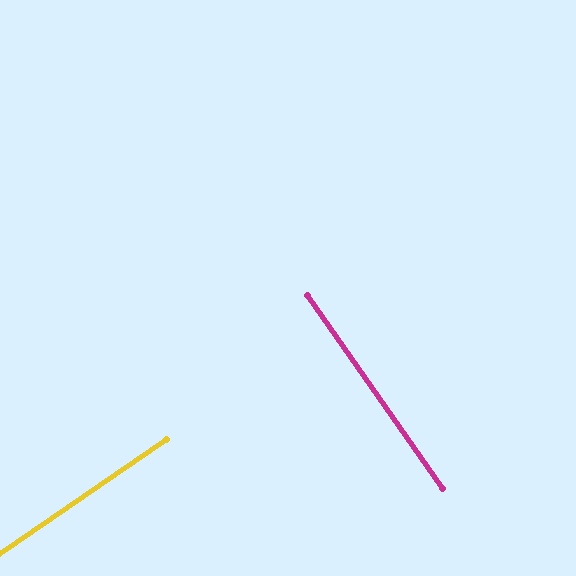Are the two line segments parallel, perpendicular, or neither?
Perpendicular — they meet at approximately 89°.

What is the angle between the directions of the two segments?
Approximately 89 degrees.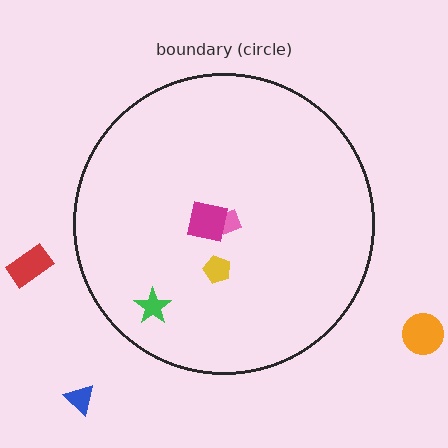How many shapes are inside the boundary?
4 inside, 3 outside.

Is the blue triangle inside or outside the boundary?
Outside.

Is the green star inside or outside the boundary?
Inside.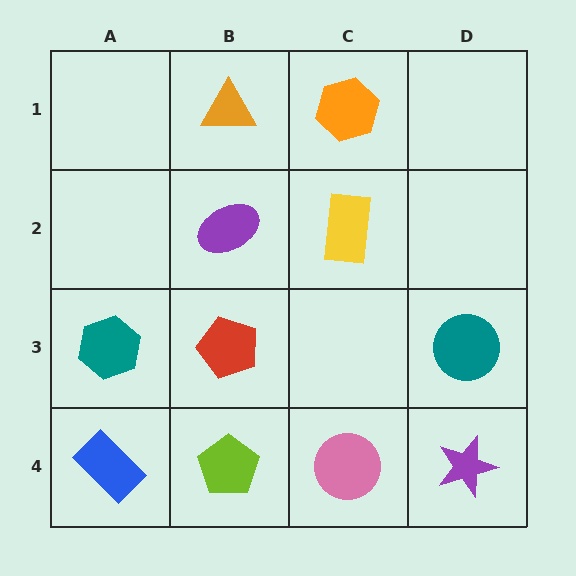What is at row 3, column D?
A teal circle.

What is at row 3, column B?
A red pentagon.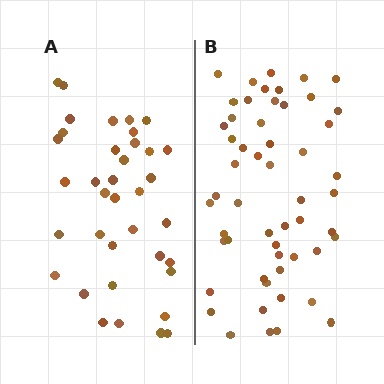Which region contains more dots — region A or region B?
Region B (the right region) has more dots.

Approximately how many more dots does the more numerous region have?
Region B has approximately 15 more dots than region A.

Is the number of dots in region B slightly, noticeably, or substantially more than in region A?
Region B has substantially more. The ratio is roughly 1.5 to 1.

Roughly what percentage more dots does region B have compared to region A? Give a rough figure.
About 45% more.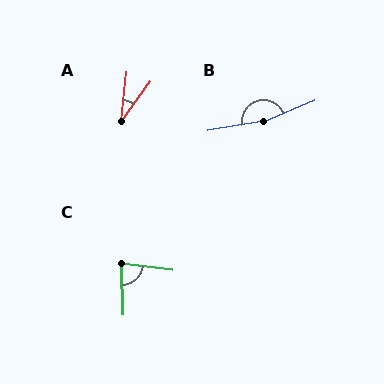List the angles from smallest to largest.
A (30°), C (81°), B (167°).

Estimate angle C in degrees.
Approximately 81 degrees.